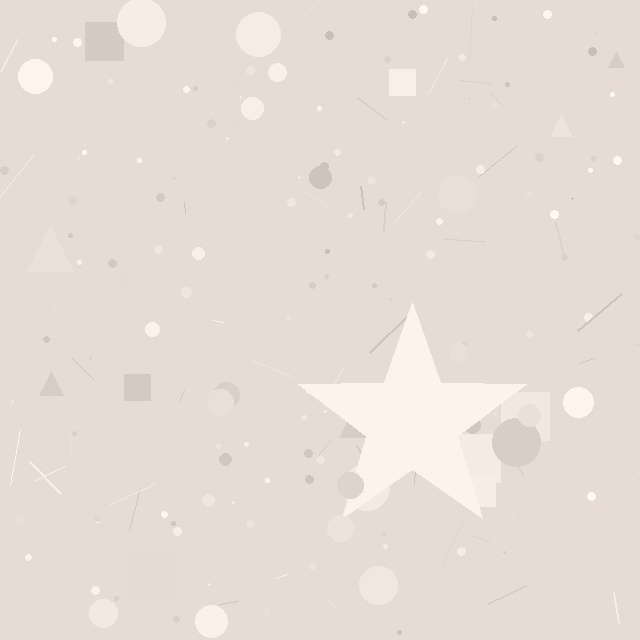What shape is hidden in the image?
A star is hidden in the image.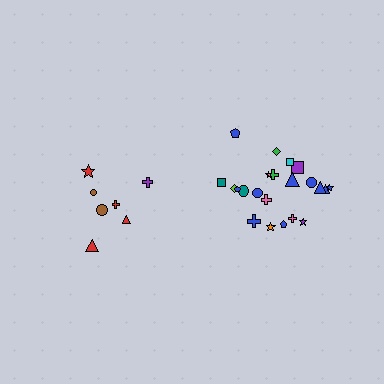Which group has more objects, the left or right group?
The right group.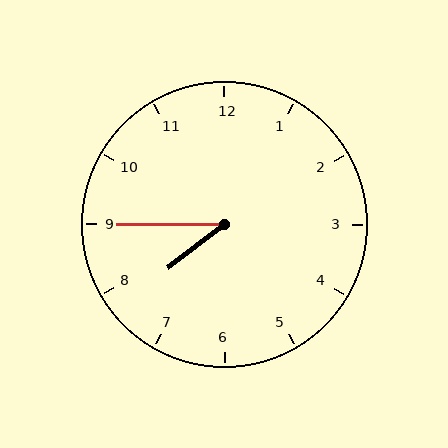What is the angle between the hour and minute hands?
Approximately 38 degrees.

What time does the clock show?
7:45.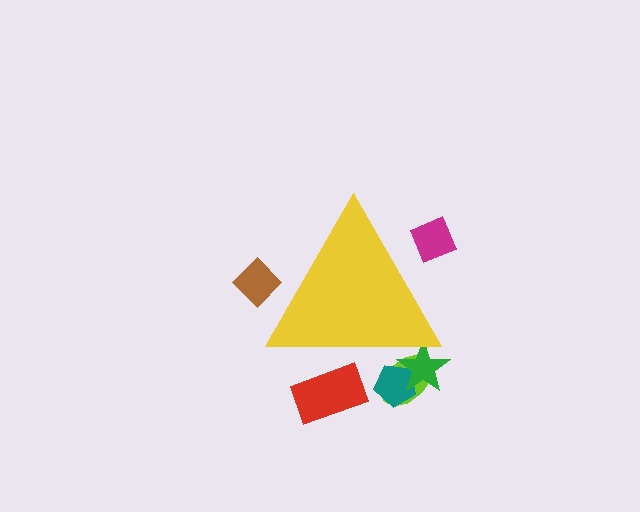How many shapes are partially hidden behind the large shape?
6 shapes are partially hidden.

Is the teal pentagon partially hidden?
Yes, the teal pentagon is partially hidden behind the yellow triangle.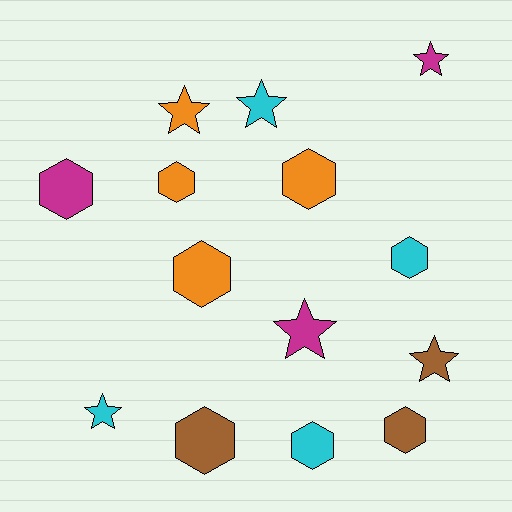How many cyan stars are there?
There are 2 cyan stars.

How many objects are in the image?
There are 14 objects.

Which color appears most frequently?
Orange, with 4 objects.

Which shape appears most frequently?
Hexagon, with 8 objects.